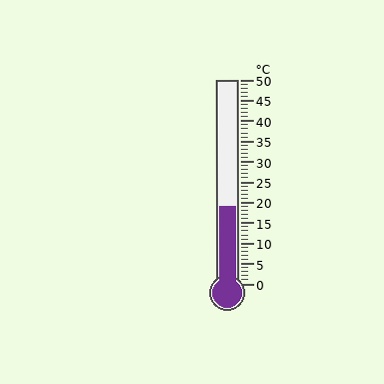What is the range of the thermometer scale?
The thermometer scale ranges from 0°C to 50°C.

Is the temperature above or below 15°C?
The temperature is above 15°C.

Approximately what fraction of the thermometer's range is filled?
The thermometer is filled to approximately 40% of its range.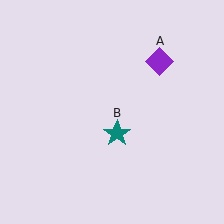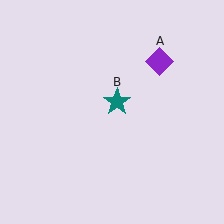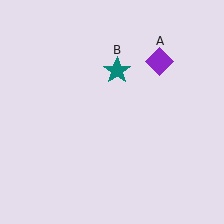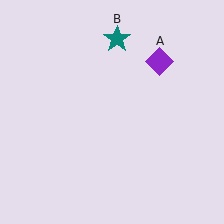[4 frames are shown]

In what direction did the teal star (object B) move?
The teal star (object B) moved up.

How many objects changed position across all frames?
1 object changed position: teal star (object B).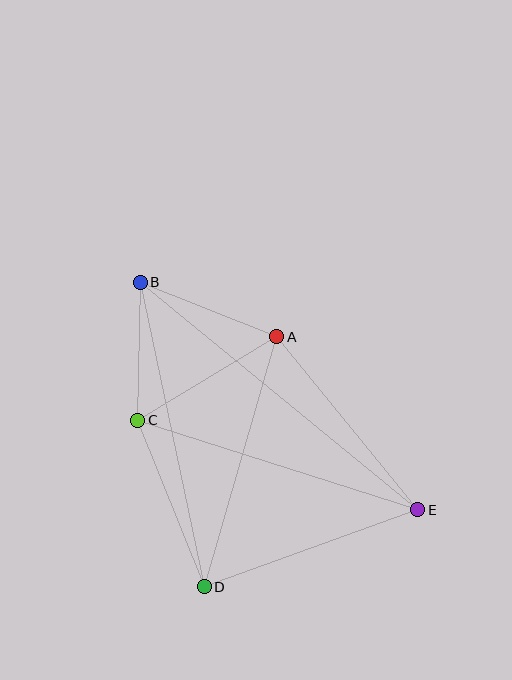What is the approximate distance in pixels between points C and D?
The distance between C and D is approximately 180 pixels.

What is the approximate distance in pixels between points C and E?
The distance between C and E is approximately 294 pixels.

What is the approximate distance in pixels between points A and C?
The distance between A and C is approximately 162 pixels.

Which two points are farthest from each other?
Points B and E are farthest from each other.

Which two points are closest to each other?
Points B and C are closest to each other.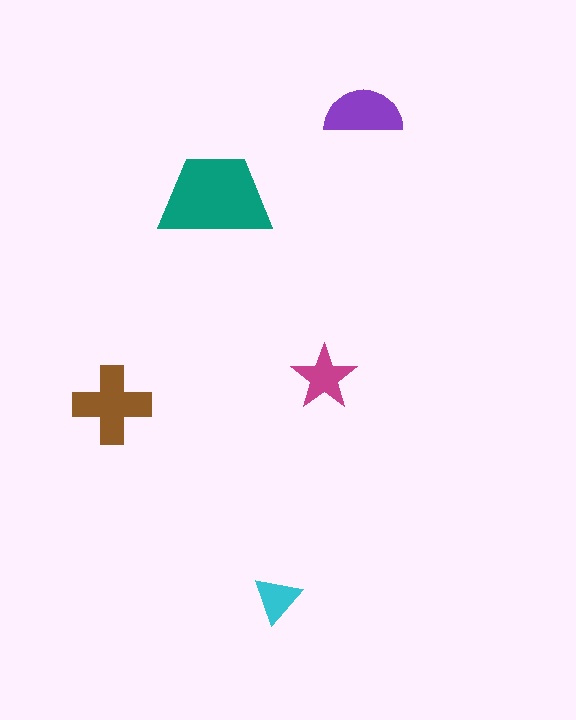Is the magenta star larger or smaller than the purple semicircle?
Smaller.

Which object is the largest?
The teal trapezoid.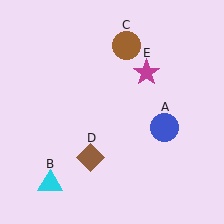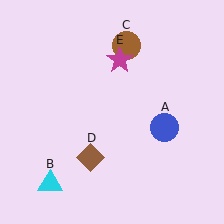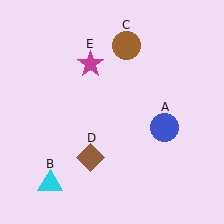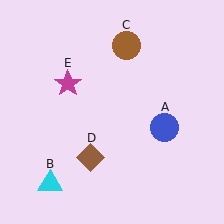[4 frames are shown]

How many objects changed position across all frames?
1 object changed position: magenta star (object E).